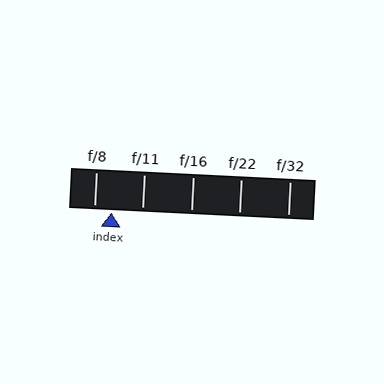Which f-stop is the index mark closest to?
The index mark is closest to f/8.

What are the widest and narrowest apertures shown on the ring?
The widest aperture shown is f/8 and the narrowest is f/32.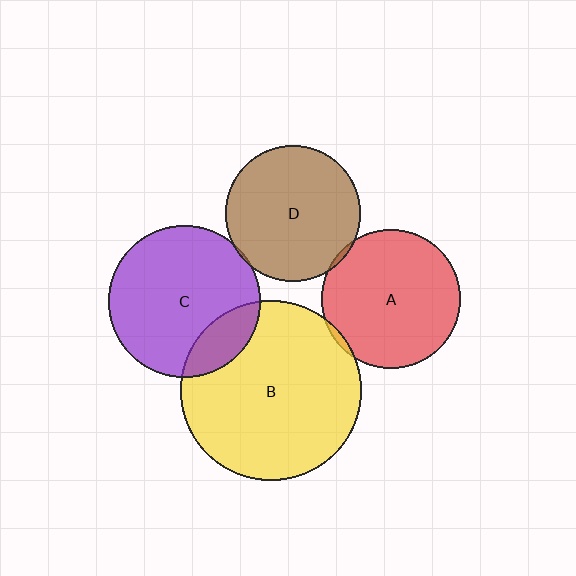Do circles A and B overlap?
Yes.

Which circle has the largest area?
Circle B (yellow).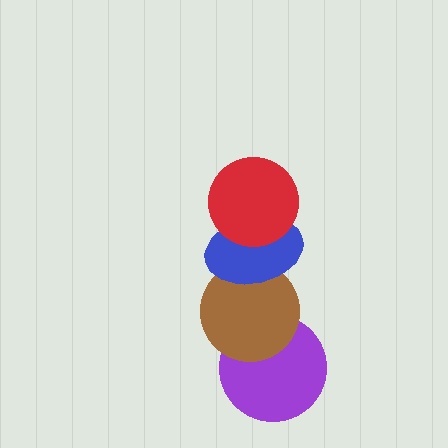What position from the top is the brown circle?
The brown circle is 3rd from the top.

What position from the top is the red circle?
The red circle is 1st from the top.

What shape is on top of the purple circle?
The brown circle is on top of the purple circle.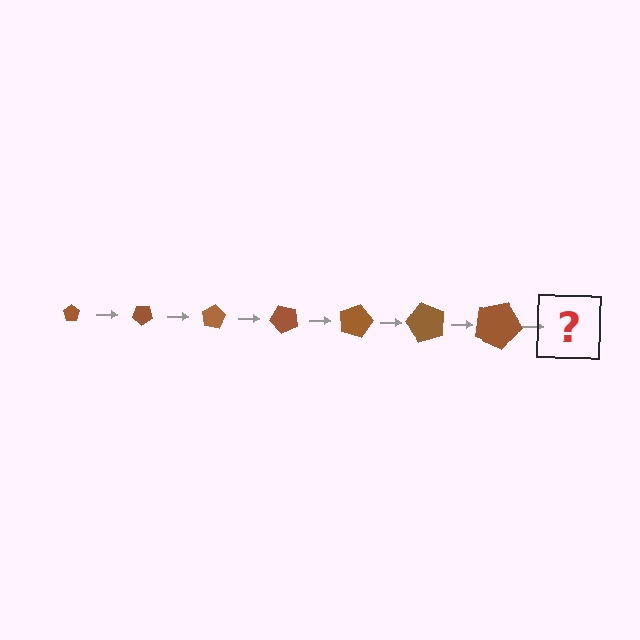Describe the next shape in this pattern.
It should be a pentagon, larger than the previous one and rotated 280 degrees from the start.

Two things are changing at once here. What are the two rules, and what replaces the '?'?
The two rules are that the pentagon grows larger each step and it rotates 40 degrees each step. The '?' should be a pentagon, larger than the previous one and rotated 280 degrees from the start.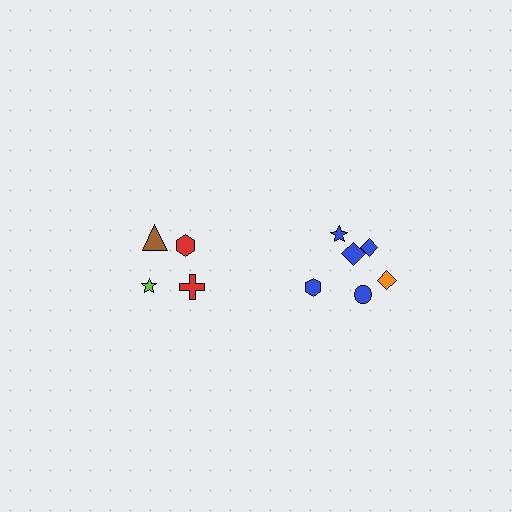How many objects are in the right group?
There are 6 objects.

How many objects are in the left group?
There are 4 objects.